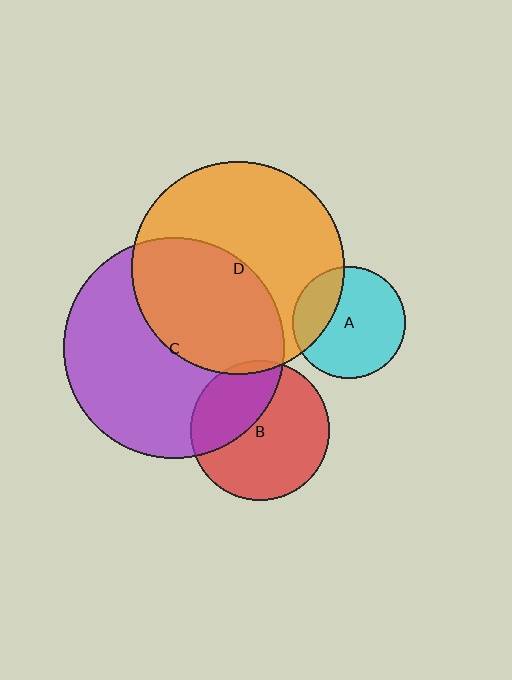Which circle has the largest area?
Circle C (purple).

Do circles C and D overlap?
Yes.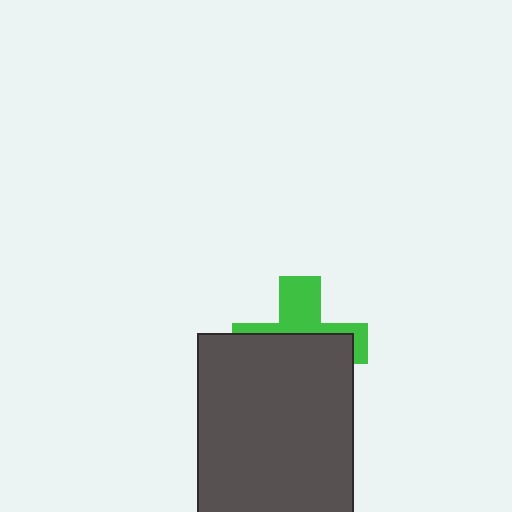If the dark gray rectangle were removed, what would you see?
You would see the complete green cross.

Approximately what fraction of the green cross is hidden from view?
Roughly 60% of the green cross is hidden behind the dark gray rectangle.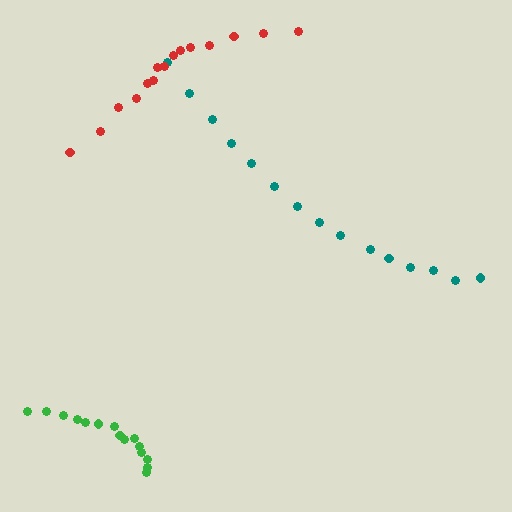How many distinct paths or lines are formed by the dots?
There are 3 distinct paths.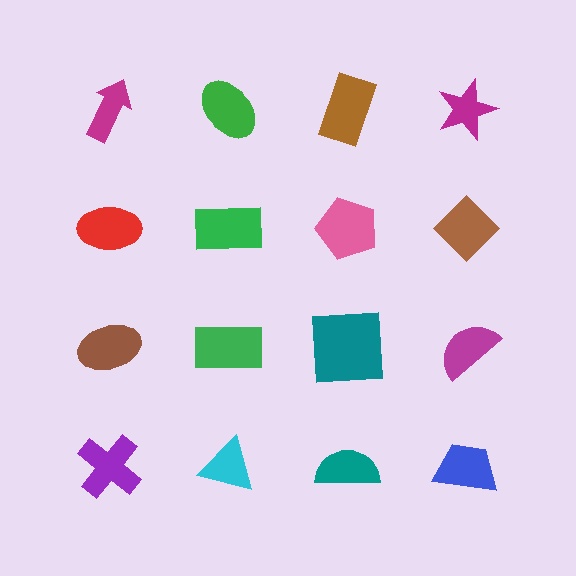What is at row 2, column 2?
A green rectangle.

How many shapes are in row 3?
4 shapes.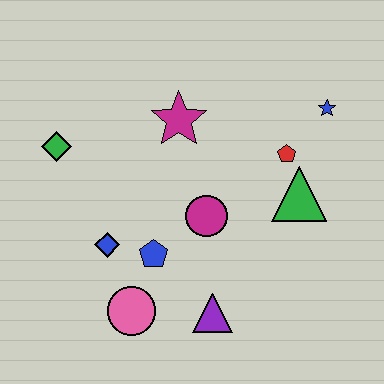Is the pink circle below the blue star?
Yes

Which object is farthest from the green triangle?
The green diamond is farthest from the green triangle.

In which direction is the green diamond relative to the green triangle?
The green diamond is to the left of the green triangle.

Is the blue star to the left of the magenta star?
No